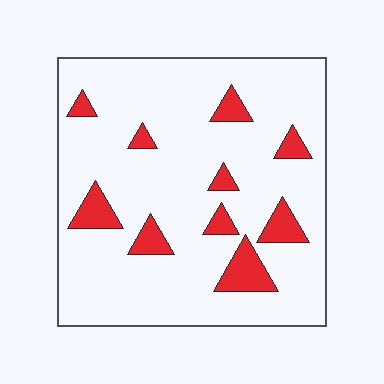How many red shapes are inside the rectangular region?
10.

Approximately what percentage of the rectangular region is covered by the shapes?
Approximately 15%.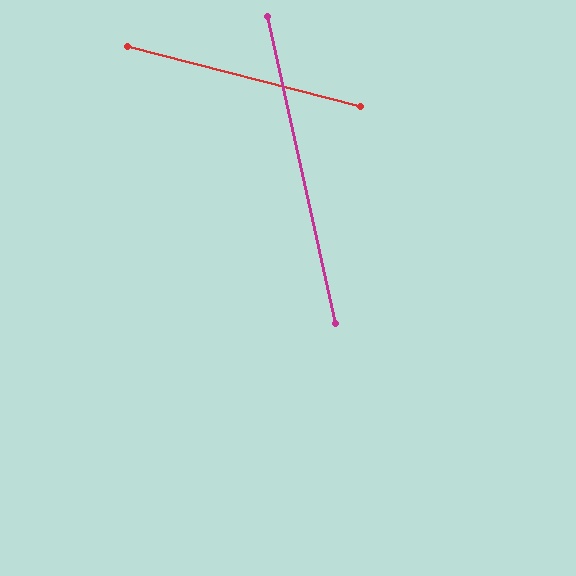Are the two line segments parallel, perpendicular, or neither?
Neither parallel nor perpendicular — they differ by about 63°.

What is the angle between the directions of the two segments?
Approximately 63 degrees.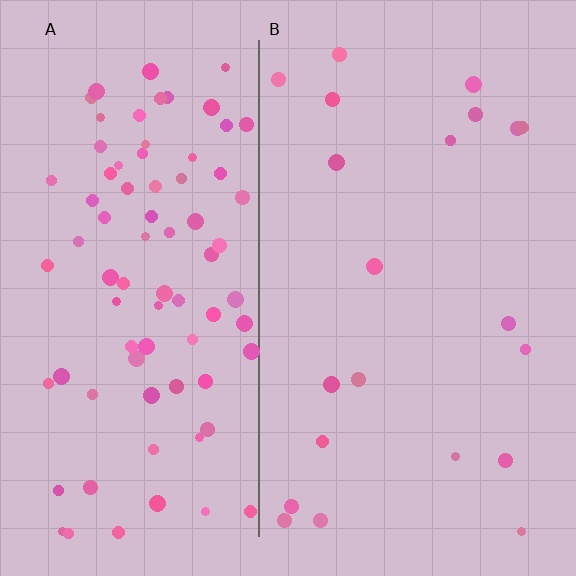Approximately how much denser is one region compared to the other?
Approximately 3.9× — region A over region B.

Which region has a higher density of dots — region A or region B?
A (the left).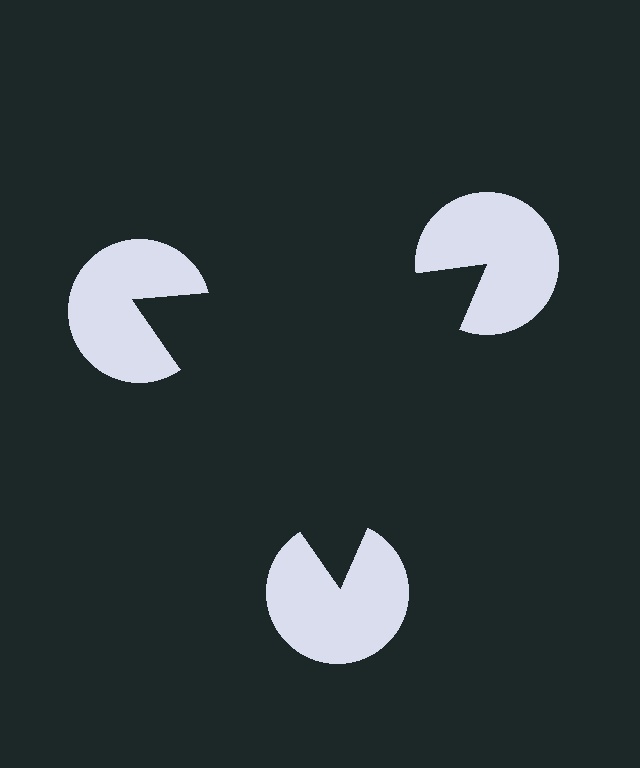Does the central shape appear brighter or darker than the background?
It typically appears slightly darker than the background, even though no actual brightness change is drawn.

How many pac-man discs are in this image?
There are 3 — one at each vertex of the illusory triangle.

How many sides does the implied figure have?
3 sides.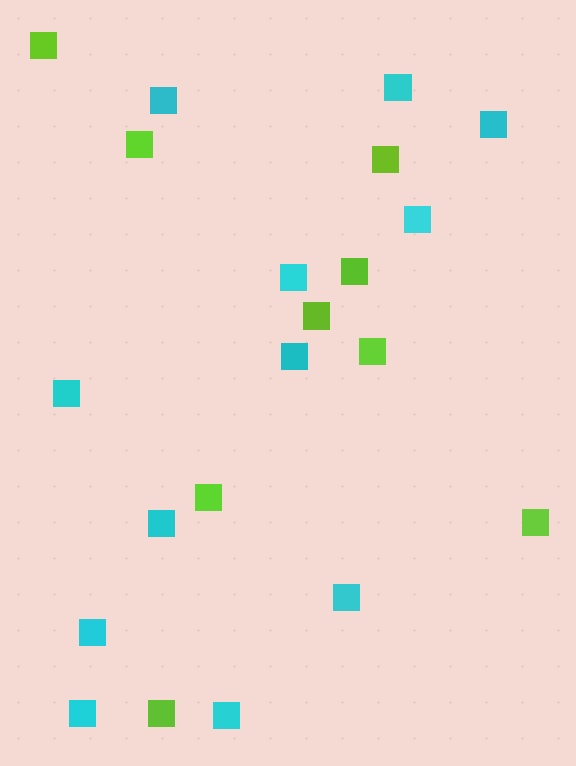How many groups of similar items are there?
There are 2 groups: one group of cyan squares (12) and one group of lime squares (9).